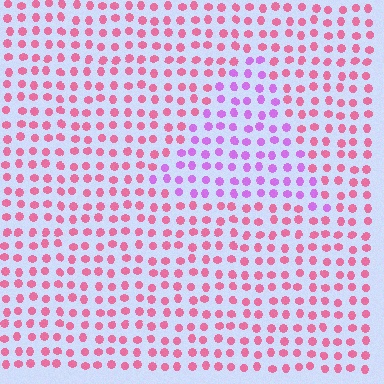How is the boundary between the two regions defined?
The boundary is defined purely by a slight shift in hue (about 46 degrees). Spacing, size, and orientation are identical on both sides.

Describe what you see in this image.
The image is filled with small pink elements in a uniform arrangement. A triangle-shaped region is visible where the elements are tinted to a slightly different hue, forming a subtle color boundary.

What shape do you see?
I see a triangle.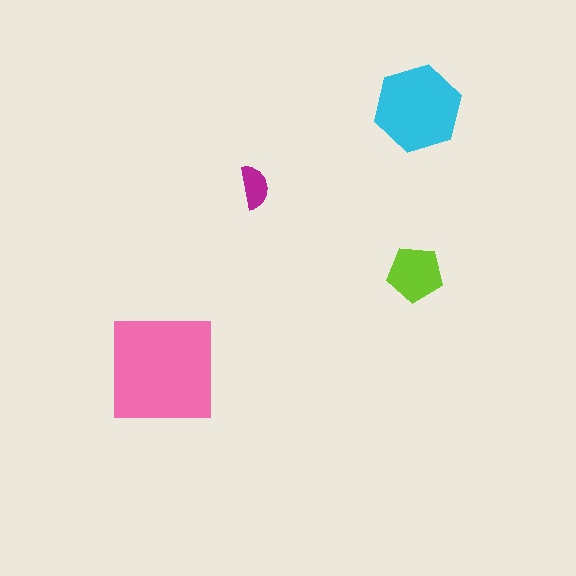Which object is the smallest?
The magenta semicircle.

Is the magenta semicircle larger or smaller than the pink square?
Smaller.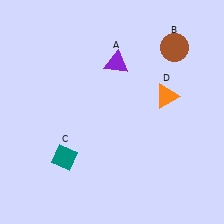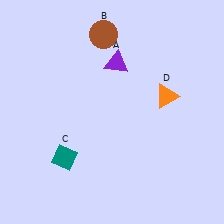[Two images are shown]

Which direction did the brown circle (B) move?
The brown circle (B) moved left.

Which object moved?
The brown circle (B) moved left.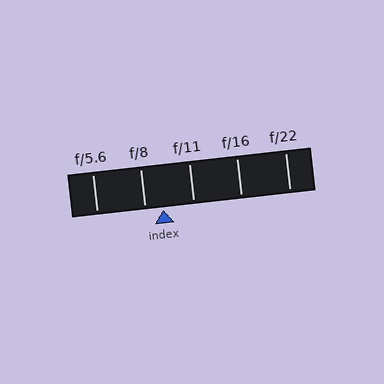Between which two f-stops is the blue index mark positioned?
The index mark is between f/8 and f/11.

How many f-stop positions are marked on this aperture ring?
There are 5 f-stop positions marked.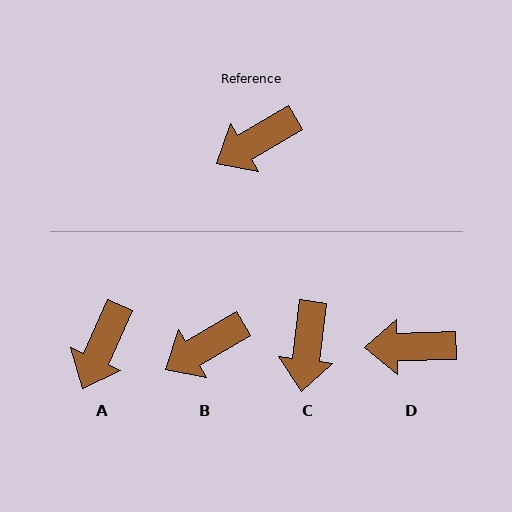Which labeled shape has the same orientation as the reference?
B.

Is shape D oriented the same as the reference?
No, it is off by about 29 degrees.